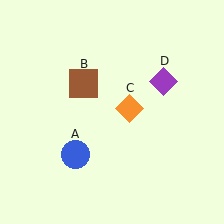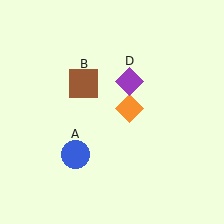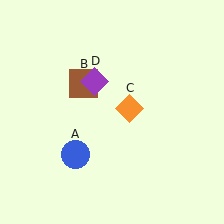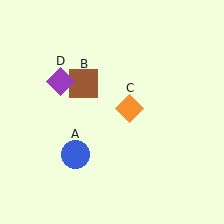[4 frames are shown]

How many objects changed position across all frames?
1 object changed position: purple diamond (object D).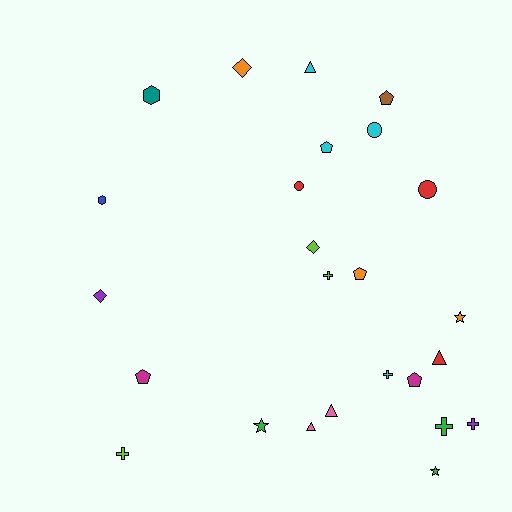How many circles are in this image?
There are 3 circles.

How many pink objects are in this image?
There are 2 pink objects.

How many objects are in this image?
There are 25 objects.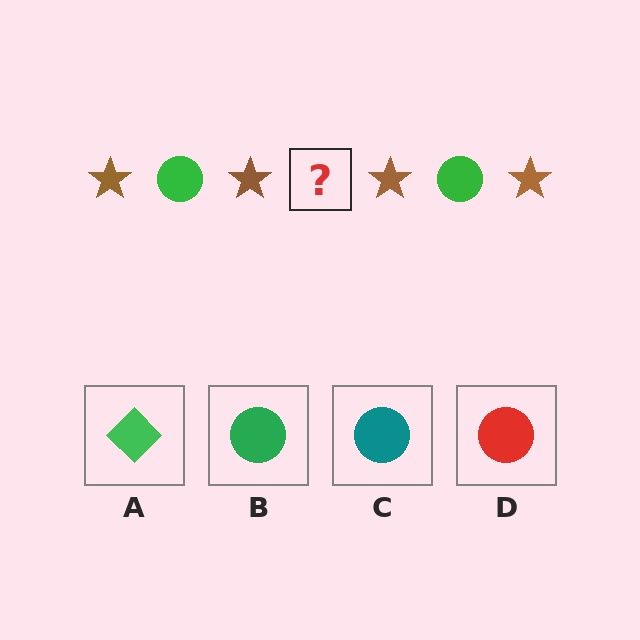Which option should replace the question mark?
Option B.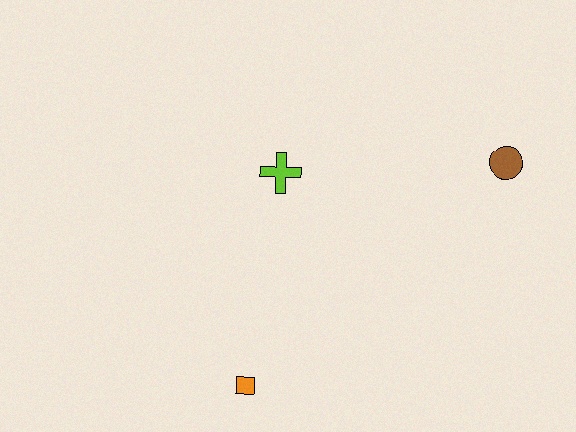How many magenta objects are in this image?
There are no magenta objects.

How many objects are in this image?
There are 3 objects.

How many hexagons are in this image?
There are no hexagons.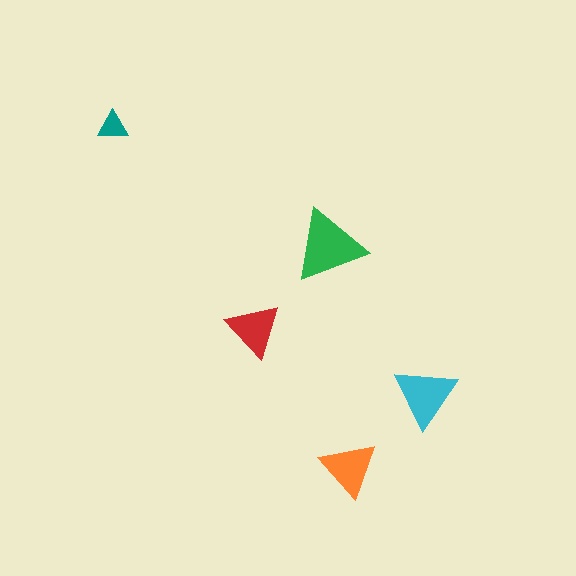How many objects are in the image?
There are 5 objects in the image.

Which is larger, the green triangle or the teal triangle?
The green one.